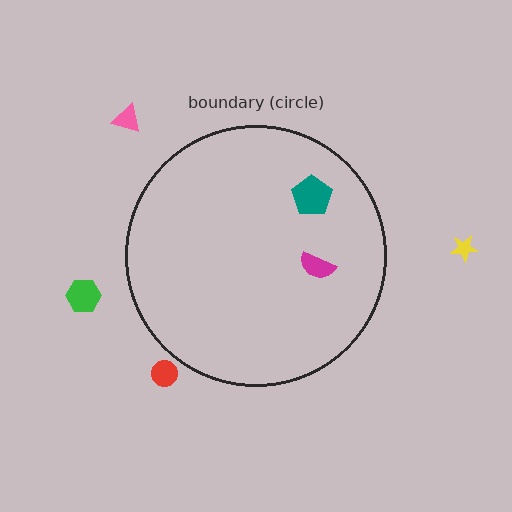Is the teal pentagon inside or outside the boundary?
Inside.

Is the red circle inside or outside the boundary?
Outside.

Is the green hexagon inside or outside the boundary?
Outside.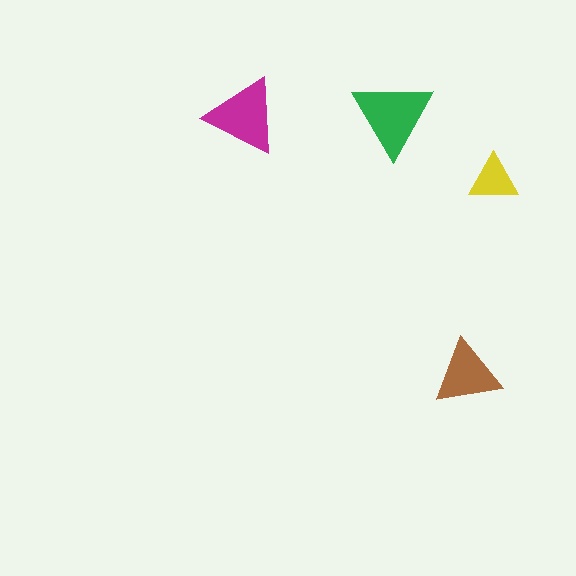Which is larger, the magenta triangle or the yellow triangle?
The magenta one.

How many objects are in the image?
There are 4 objects in the image.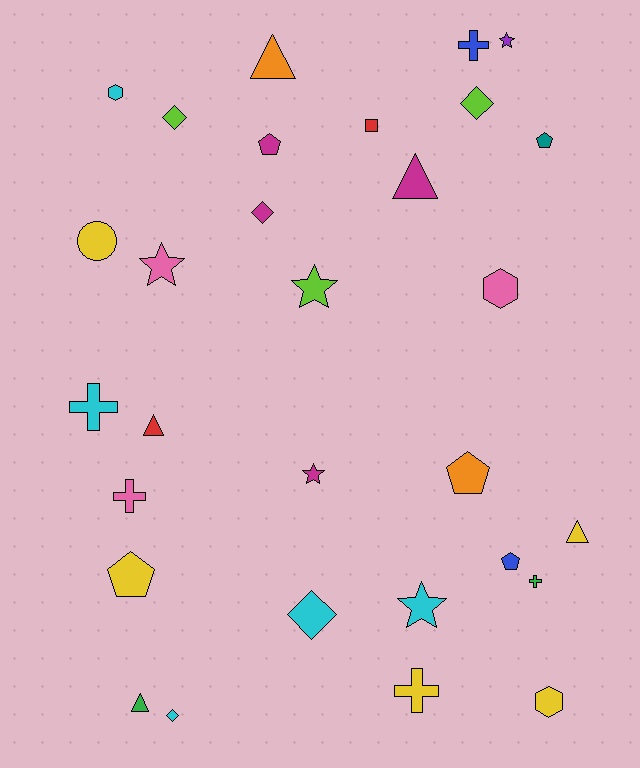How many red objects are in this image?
There are 2 red objects.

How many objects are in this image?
There are 30 objects.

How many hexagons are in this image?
There are 3 hexagons.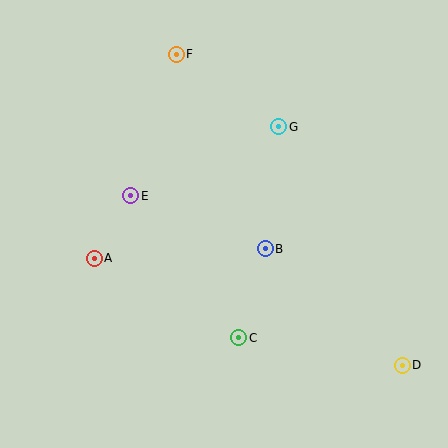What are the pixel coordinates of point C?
Point C is at (239, 338).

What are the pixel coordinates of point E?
Point E is at (131, 196).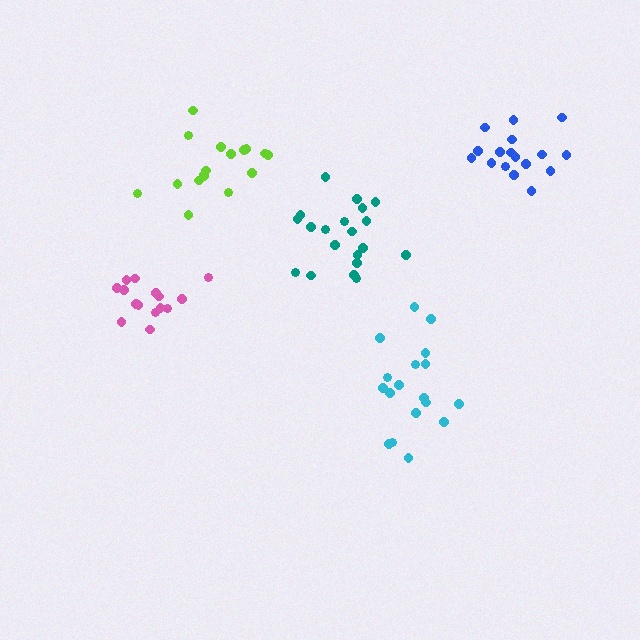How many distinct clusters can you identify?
There are 5 distinct clusters.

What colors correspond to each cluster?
The clusters are colored: lime, cyan, teal, blue, pink.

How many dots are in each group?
Group 1: 18 dots, Group 2: 18 dots, Group 3: 20 dots, Group 4: 17 dots, Group 5: 15 dots (88 total).